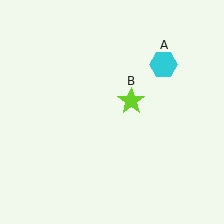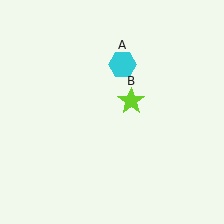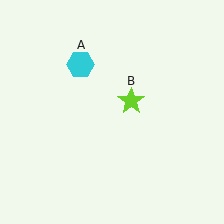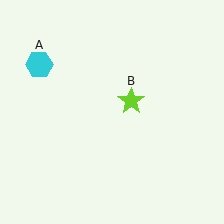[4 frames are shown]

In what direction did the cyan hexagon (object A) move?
The cyan hexagon (object A) moved left.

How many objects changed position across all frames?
1 object changed position: cyan hexagon (object A).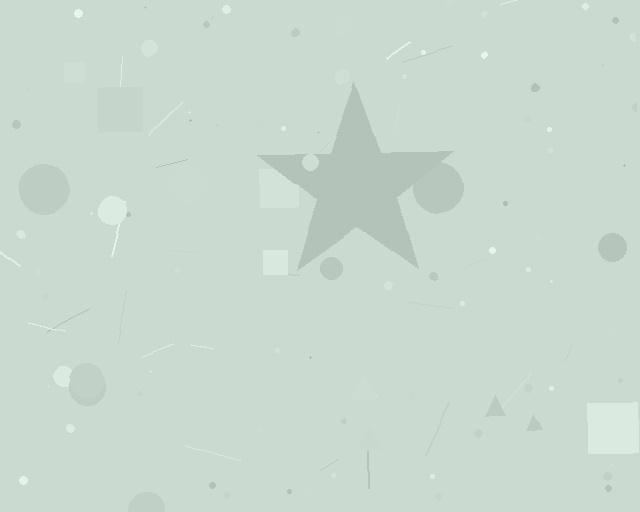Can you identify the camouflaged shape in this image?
The camouflaged shape is a star.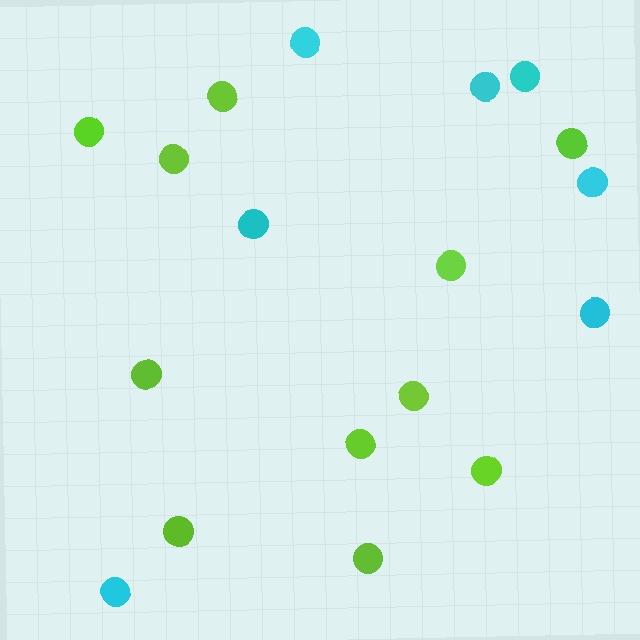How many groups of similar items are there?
There are 2 groups: one group of lime circles (11) and one group of cyan circles (7).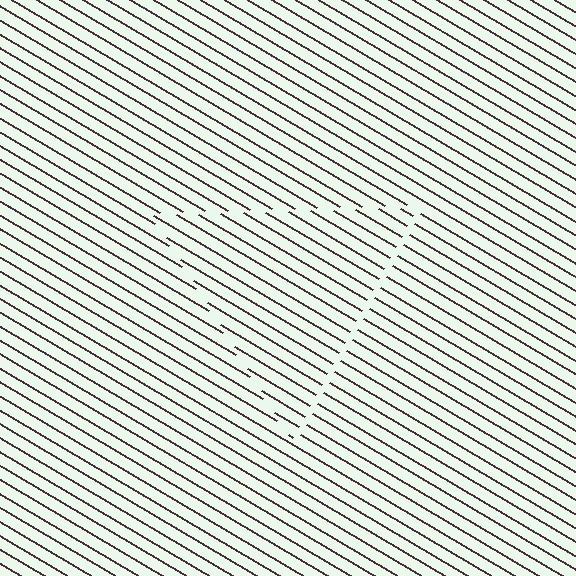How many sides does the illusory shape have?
3 sides — the line-ends trace a triangle.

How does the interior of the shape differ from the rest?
The interior of the shape contains the same grating, shifted by half a period — the contour is defined by the phase discontinuity where line-ends from the inner and outer gratings abut.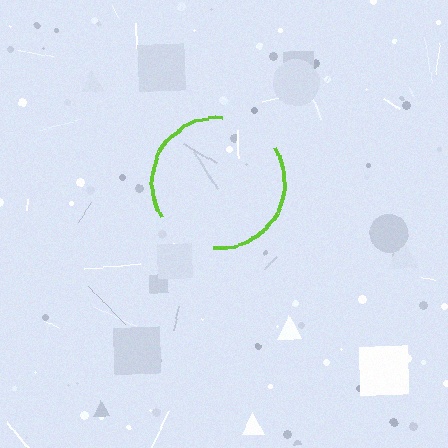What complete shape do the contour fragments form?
The contour fragments form a circle.